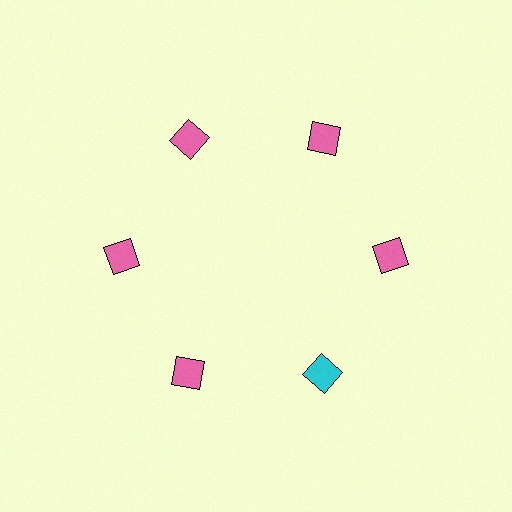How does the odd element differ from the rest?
It has a different color: cyan instead of pink.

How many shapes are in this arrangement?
There are 6 shapes arranged in a ring pattern.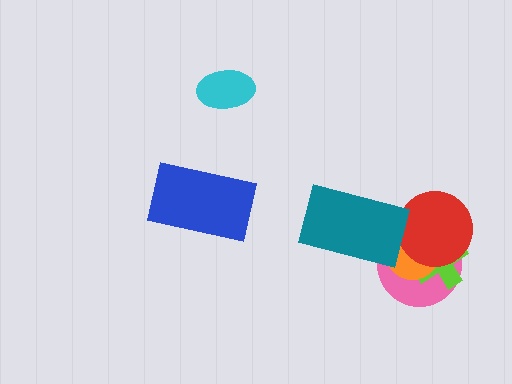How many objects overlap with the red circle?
3 objects overlap with the red circle.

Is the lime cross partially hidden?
Yes, it is partially covered by another shape.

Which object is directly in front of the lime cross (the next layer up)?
The orange circle is directly in front of the lime cross.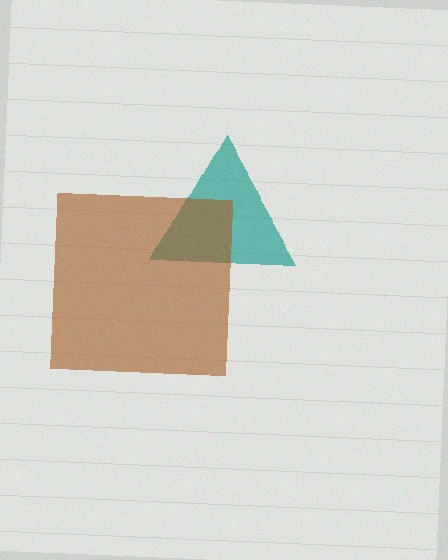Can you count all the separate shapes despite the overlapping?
Yes, there are 2 separate shapes.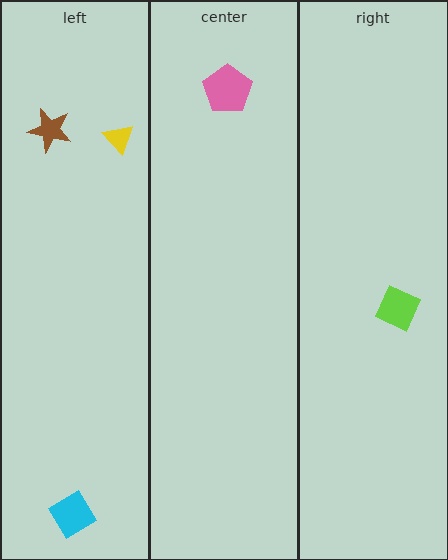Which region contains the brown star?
The left region.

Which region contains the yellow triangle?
The left region.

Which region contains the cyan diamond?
The left region.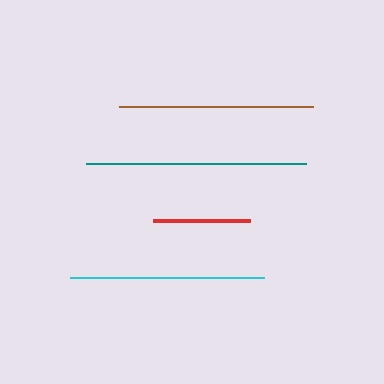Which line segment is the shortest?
The red line is the shortest at approximately 97 pixels.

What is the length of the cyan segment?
The cyan segment is approximately 194 pixels long.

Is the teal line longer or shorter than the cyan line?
The teal line is longer than the cyan line.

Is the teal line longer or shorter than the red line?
The teal line is longer than the red line.